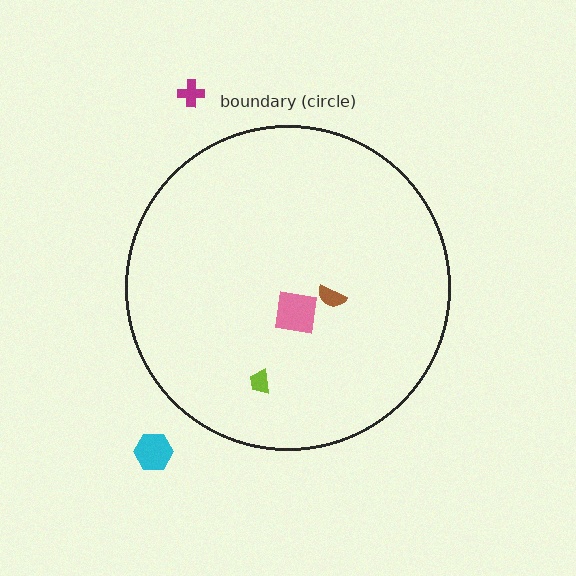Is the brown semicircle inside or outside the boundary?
Inside.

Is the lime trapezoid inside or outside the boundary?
Inside.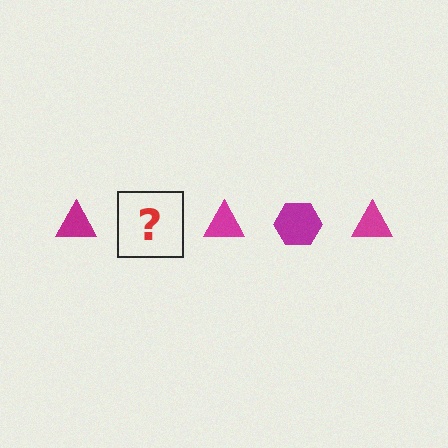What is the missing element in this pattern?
The missing element is a magenta hexagon.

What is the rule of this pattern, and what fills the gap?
The rule is that the pattern cycles through triangle, hexagon shapes in magenta. The gap should be filled with a magenta hexagon.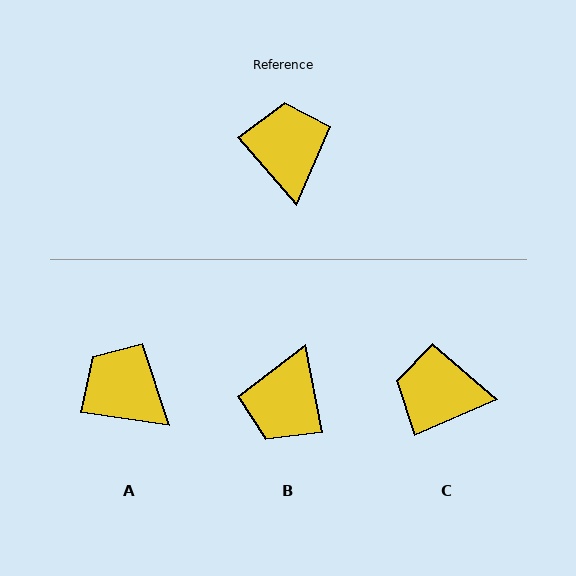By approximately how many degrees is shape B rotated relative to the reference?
Approximately 150 degrees counter-clockwise.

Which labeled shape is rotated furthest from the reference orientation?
B, about 150 degrees away.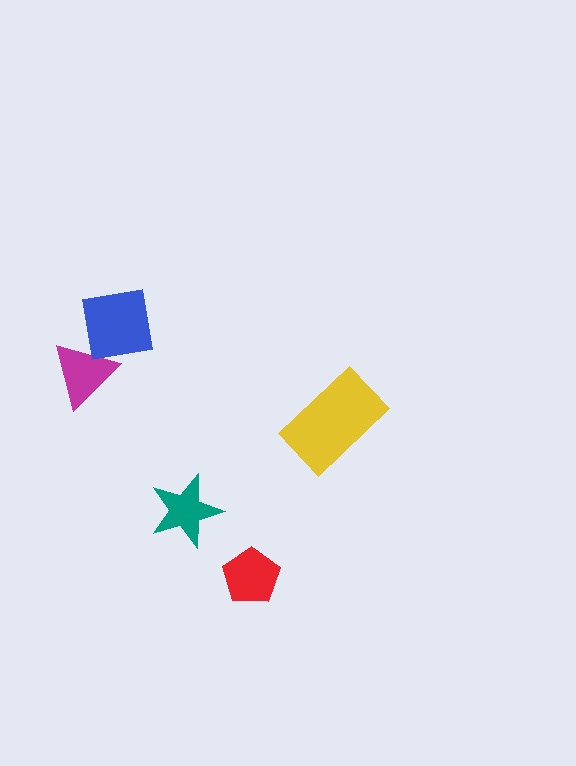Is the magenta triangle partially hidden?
Yes, it is partially covered by another shape.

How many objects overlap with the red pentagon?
0 objects overlap with the red pentagon.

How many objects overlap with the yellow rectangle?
0 objects overlap with the yellow rectangle.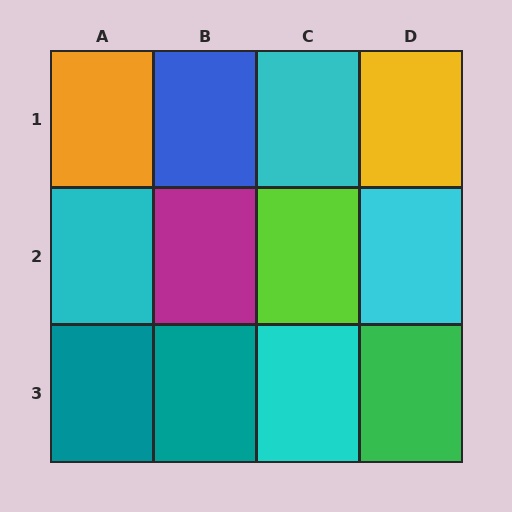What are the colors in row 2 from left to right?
Cyan, magenta, lime, cyan.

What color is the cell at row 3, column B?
Teal.